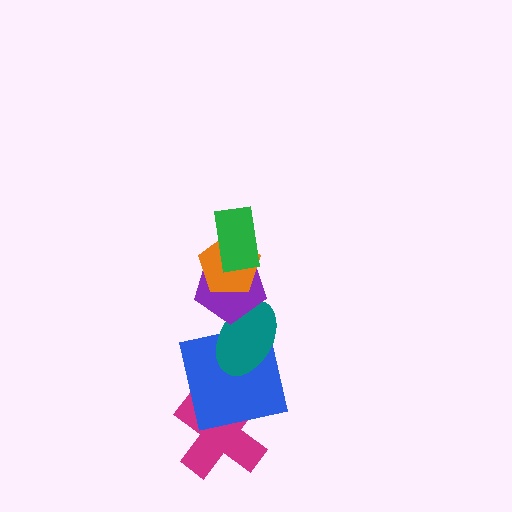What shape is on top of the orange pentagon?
The green rectangle is on top of the orange pentagon.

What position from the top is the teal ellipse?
The teal ellipse is 4th from the top.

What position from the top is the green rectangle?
The green rectangle is 1st from the top.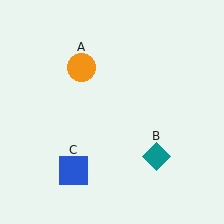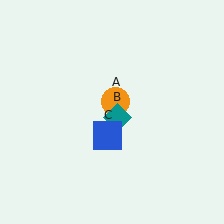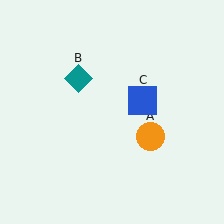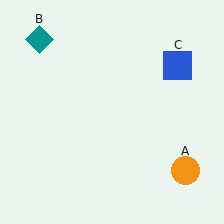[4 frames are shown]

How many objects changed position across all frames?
3 objects changed position: orange circle (object A), teal diamond (object B), blue square (object C).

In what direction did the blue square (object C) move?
The blue square (object C) moved up and to the right.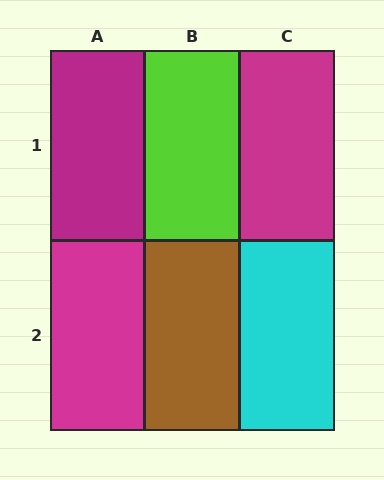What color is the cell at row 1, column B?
Lime.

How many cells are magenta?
3 cells are magenta.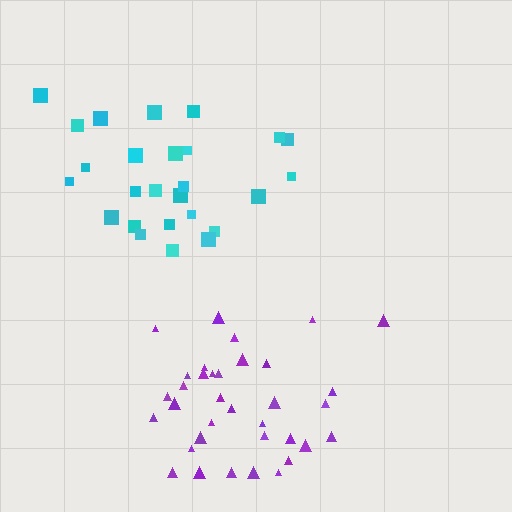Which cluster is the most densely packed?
Purple.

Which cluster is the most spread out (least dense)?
Cyan.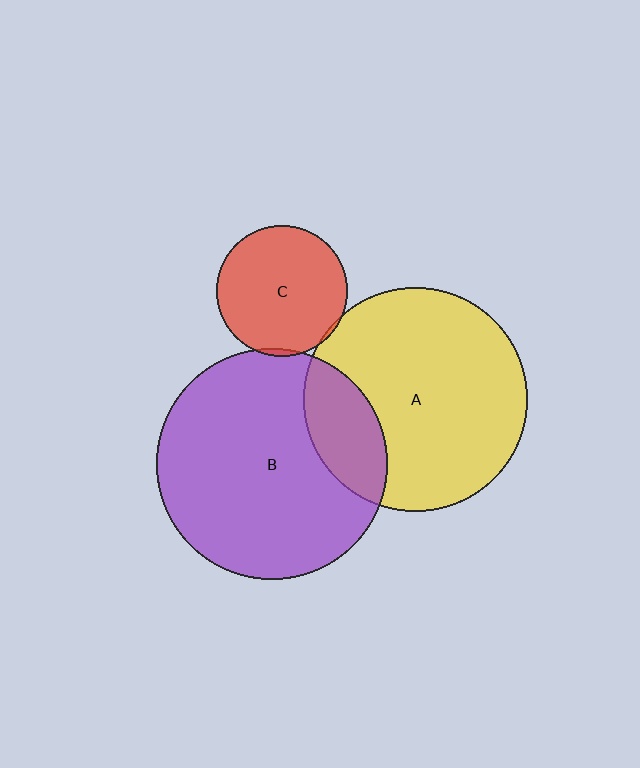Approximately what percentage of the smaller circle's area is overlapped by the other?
Approximately 20%.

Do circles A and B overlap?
Yes.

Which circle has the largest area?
Circle B (purple).